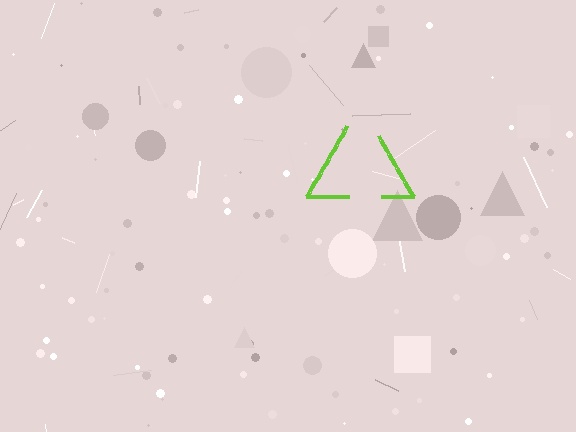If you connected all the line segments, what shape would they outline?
They would outline a triangle.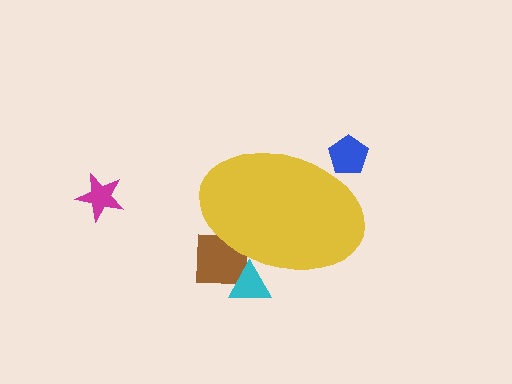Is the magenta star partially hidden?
No, the magenta star is fully visible.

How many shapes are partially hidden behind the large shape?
3 shapes are partially hidden.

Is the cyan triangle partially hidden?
Yes, the cyan triangle is partially hidden behind the yellow ellipse.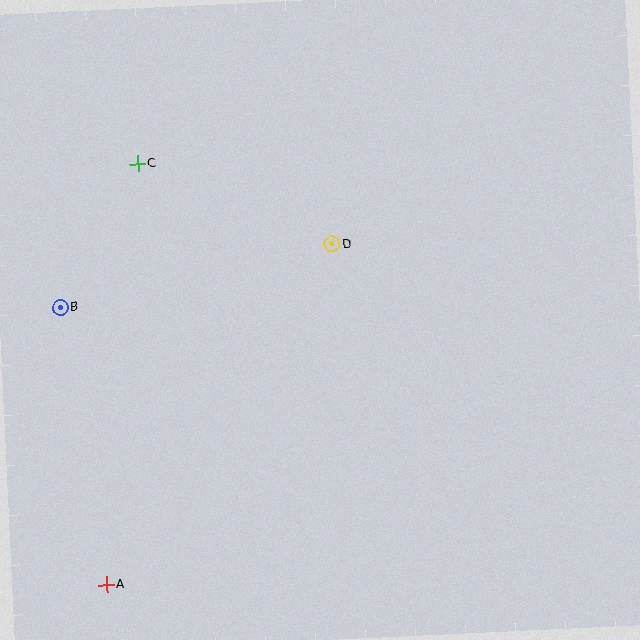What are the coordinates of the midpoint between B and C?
The midpoint between B and C is at (99, 236).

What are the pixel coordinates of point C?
Point C is at (138, 164).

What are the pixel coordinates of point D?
Point D is at (332, 244).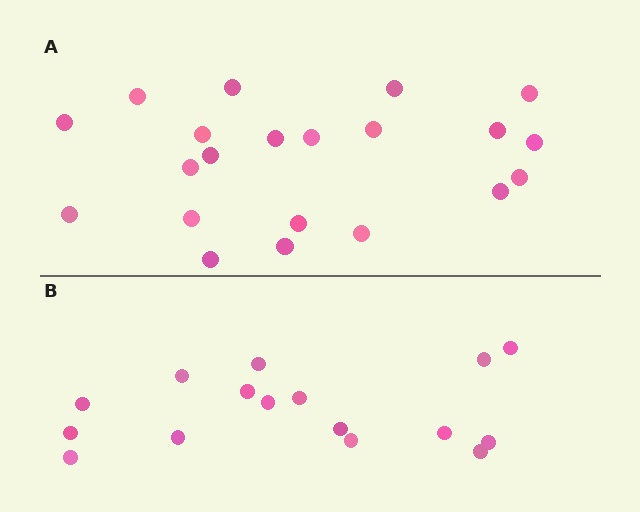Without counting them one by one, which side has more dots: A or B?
Region A (the top region) has more dots.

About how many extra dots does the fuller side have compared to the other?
Region A has about 5 more dots than region B.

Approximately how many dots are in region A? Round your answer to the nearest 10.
About 20 dots. (The exact count is 21, which rounds to 20.)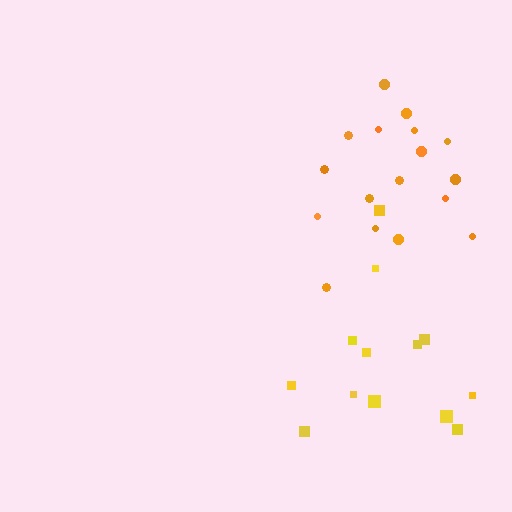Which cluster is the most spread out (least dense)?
Yellow.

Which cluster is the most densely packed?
Orange.